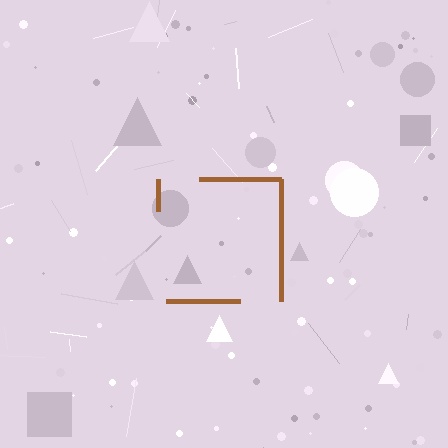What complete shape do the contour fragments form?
The contour fragments form a square.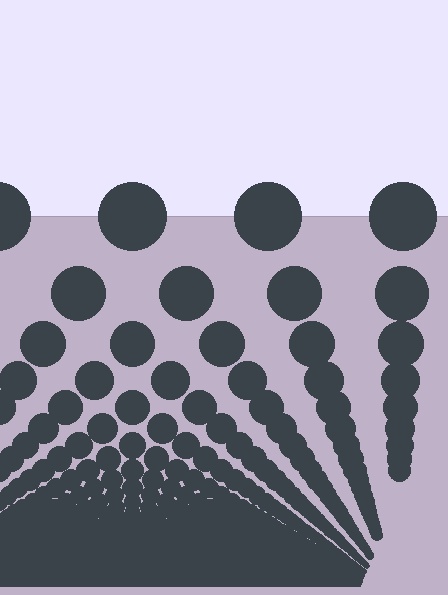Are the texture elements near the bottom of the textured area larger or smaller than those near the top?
Smaller. The gradient is inverted — elements near the bottom are smaller and denser.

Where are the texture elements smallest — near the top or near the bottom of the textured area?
Near the bottom.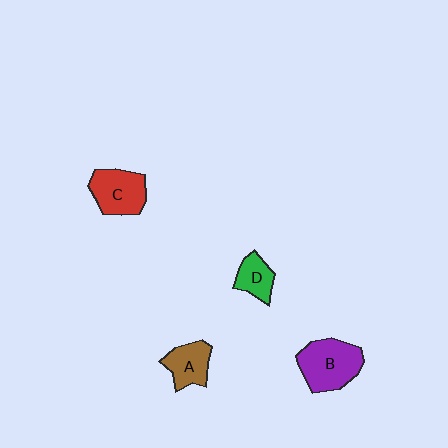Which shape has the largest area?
Shape B (purple).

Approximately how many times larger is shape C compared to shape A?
Approximately 1.3 times.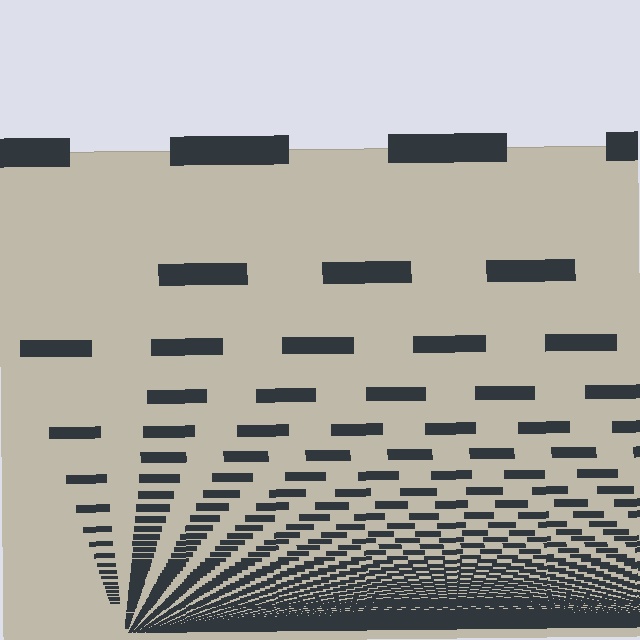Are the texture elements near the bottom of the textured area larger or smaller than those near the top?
Smaller. The gradient is inverted — elements near the bottom are smaller and denser.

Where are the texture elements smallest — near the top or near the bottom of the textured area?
Near the bottom.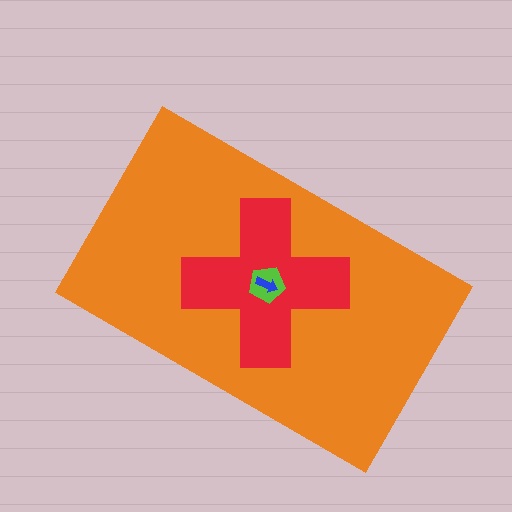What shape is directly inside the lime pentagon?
The blue arrow.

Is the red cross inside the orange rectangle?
Yes.